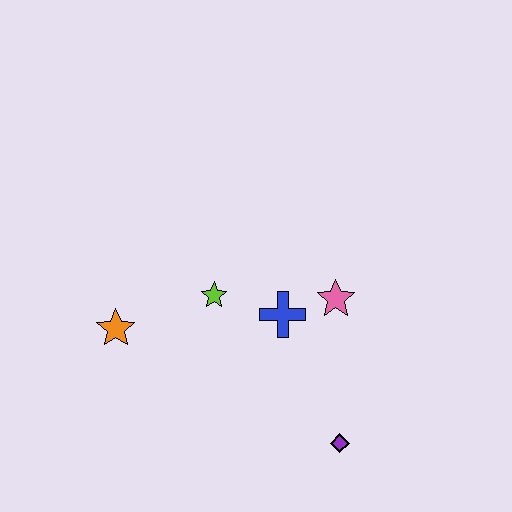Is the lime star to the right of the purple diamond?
No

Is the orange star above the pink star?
No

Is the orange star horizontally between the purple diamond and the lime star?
No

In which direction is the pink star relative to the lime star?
The pink star is to the right of the lime star.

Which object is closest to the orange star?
The lime star is closest to the orange star.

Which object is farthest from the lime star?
The purple diamond is farthest from the lime star.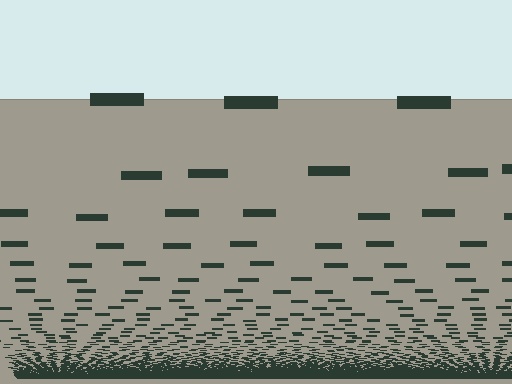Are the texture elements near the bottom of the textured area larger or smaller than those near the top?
Smaller. The gradient is inverted — elements near the bottom are smaller and denser.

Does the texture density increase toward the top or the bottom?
Density increases toward the bottom.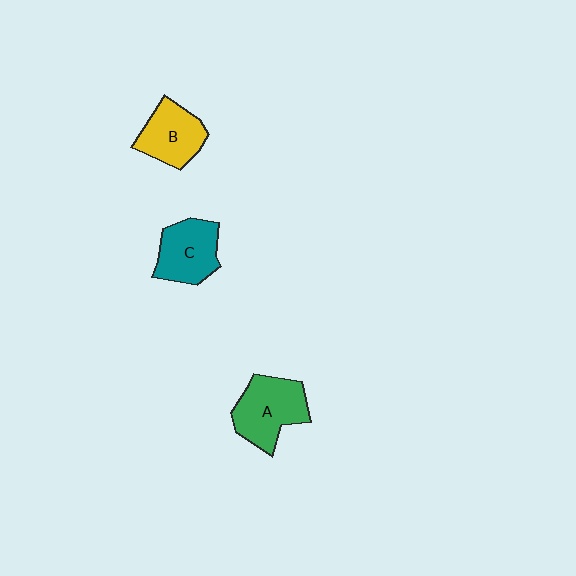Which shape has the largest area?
Shape A (green).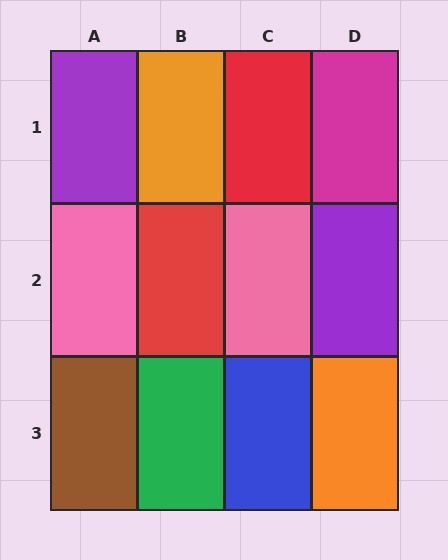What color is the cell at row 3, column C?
Blue.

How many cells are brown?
1 cell is brown.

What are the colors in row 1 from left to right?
Purple, orange, red, magenta.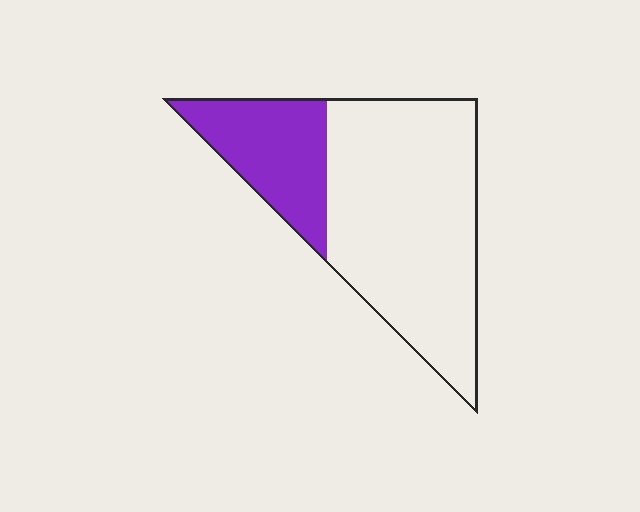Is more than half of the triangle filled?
No.